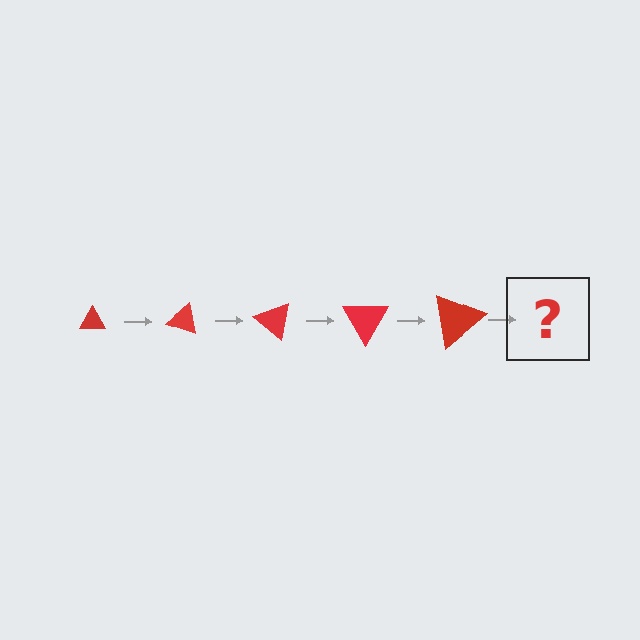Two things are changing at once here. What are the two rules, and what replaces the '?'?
The two rules are that the triangle grows larger each step and it rotates 20 degrees each step. The '?' should be a triangle, larger than the previous one and rotated 100 degrees from the start.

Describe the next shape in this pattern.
It should be a triangle, larger than the previous one and rotated 100 degrees from the start.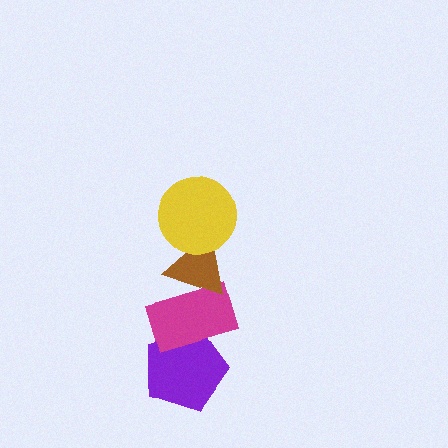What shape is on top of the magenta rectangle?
The brown triangle is on top of the magenta rectangle.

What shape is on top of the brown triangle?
The yellow circle is on top of the brown triangle.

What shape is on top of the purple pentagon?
The magenta rectangle is on top of the purple pentagon.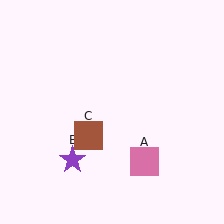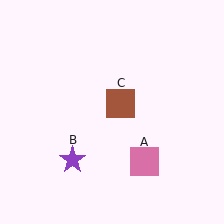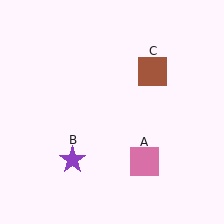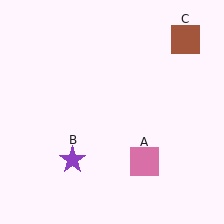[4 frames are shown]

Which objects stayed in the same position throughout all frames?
Pink square (object A) and purple star (object B) remained stationary.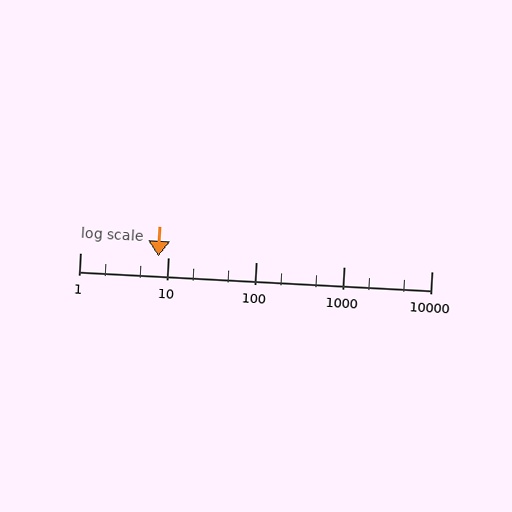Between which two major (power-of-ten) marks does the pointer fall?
The pointer is between 1 and 10.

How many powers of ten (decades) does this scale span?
The scale spans 4 decades, from 1 to 10000.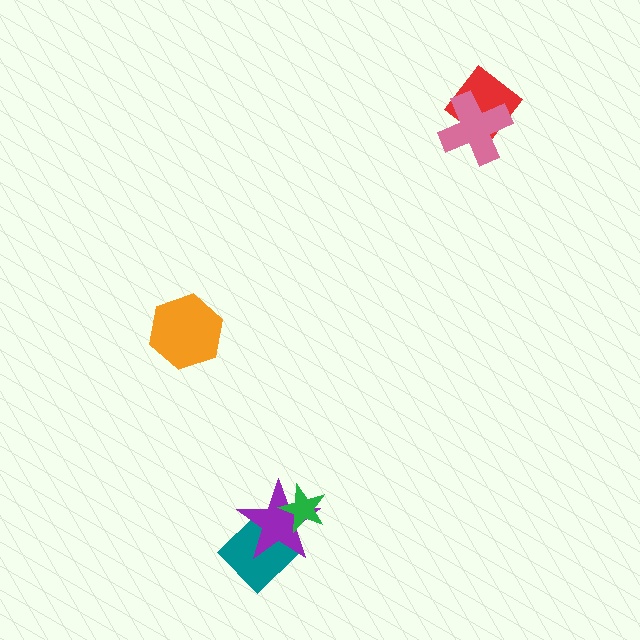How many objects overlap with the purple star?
2 objects overlap with the purple star.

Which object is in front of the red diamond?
The pink cross is in front of the red diamond.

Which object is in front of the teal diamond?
The purple star is in front of the teal diamond.